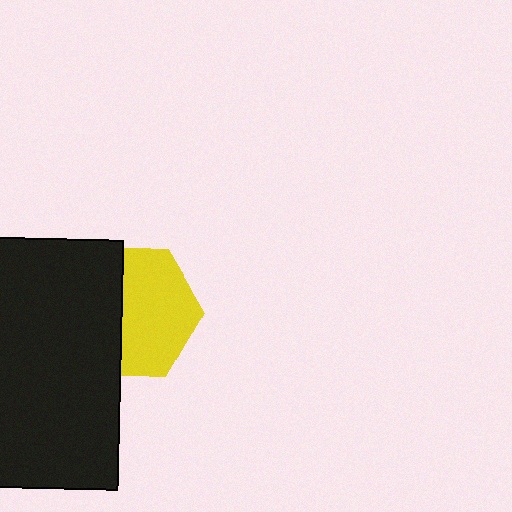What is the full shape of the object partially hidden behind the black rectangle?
The partially hidden object is a yellow hexagon.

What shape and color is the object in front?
The object in front is a black rectangle.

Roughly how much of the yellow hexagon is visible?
About half of it is visible (roughly 58%).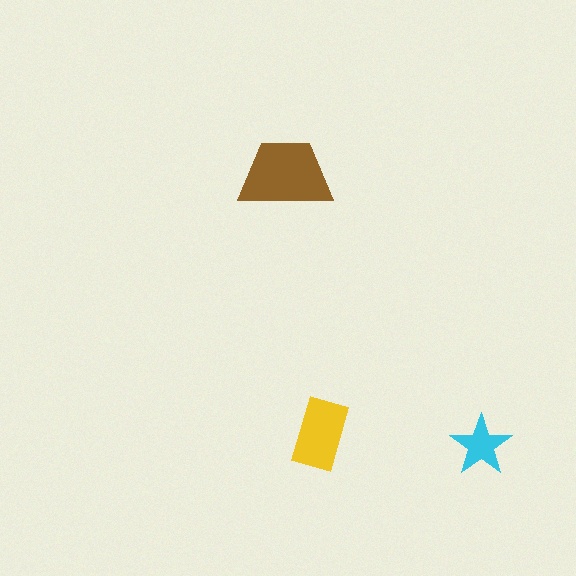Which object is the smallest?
The cyan star.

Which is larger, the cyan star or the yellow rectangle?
The yellow rectangle.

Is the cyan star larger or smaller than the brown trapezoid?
Smaller.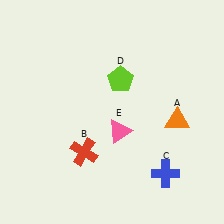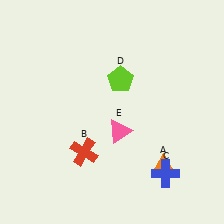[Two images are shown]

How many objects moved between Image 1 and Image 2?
1 object moved between the two images.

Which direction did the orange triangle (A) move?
The orange triangle (A) moved down.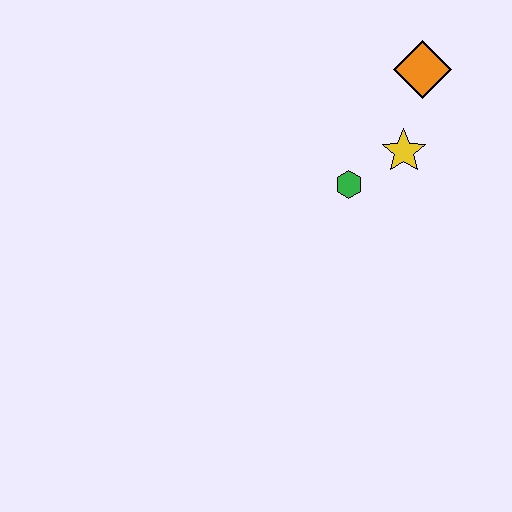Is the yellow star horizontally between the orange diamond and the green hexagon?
Yes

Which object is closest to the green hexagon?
The yellow star is closest to the green hexagon.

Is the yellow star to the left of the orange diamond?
Yes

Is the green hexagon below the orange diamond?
Yes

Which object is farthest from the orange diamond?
The green hexagon is farthest from the orange diamond.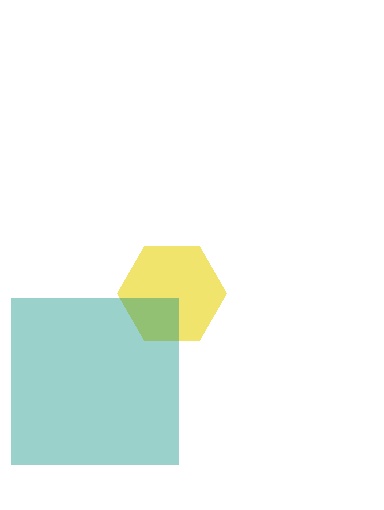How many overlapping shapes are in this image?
There are 2 overlapping shapes in the image.